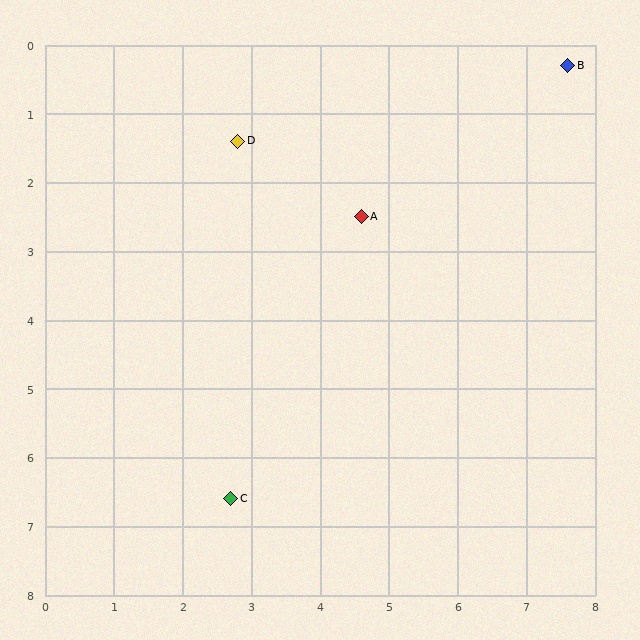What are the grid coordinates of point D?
Point D is at approximately (2.8, 1.4).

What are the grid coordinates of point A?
Point A is at approximately (4.6, 2.5).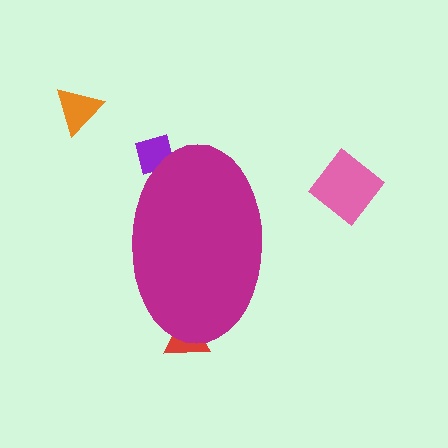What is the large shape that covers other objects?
A magenta ellipse.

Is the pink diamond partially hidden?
No, the pink diamond is fully visible.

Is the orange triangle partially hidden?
No, the orange triangle is fully visible.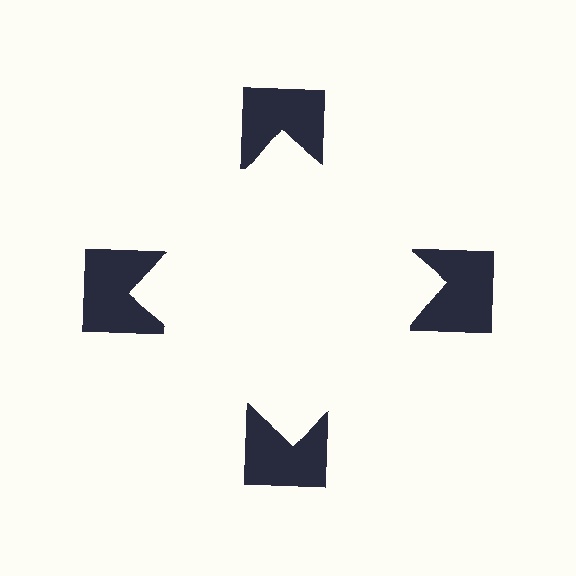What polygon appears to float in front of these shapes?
An illusory square — its edges are inferred from the aligned wedge cuts in the notched squares, not physically drawn.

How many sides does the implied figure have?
4 sides.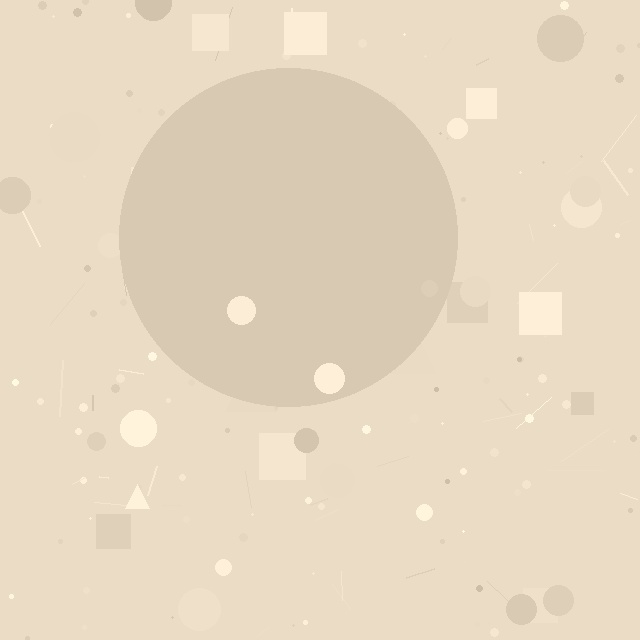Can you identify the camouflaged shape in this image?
The camouflaged shape is a circle.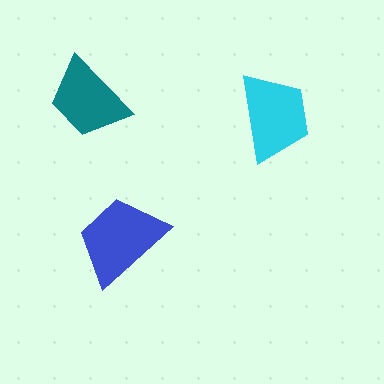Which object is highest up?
The teal trapezoid is topmost.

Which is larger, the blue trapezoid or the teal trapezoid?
The blue one.